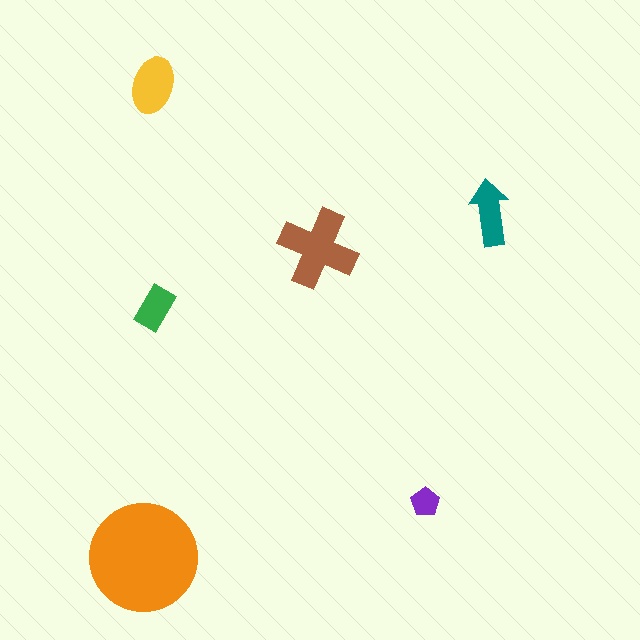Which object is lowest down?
The orange circle is bottommost.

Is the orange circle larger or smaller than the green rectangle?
Larger.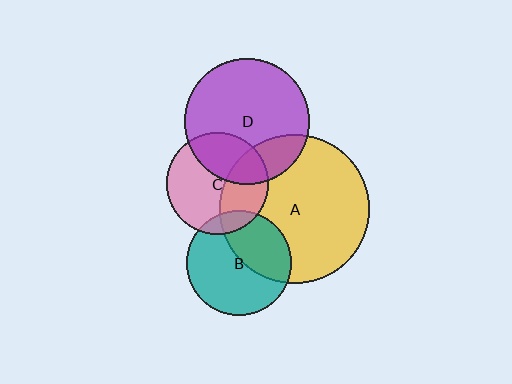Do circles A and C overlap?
Yes.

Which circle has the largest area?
Circle A (yellow).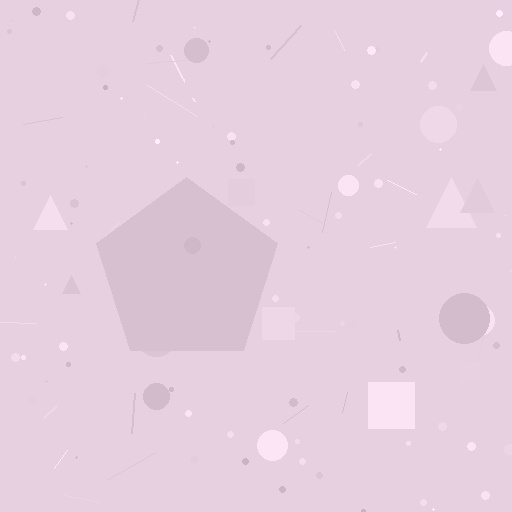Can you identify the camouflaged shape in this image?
The camouflaged shape is a pentagon.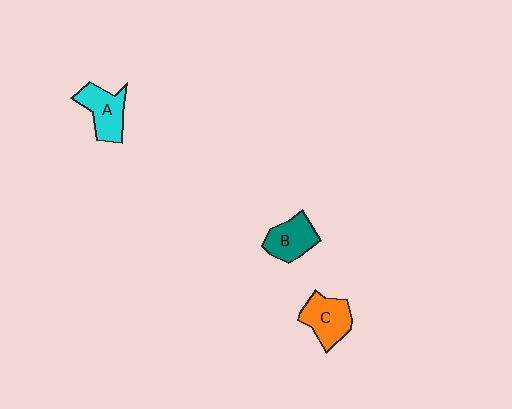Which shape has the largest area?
Shape C (orange).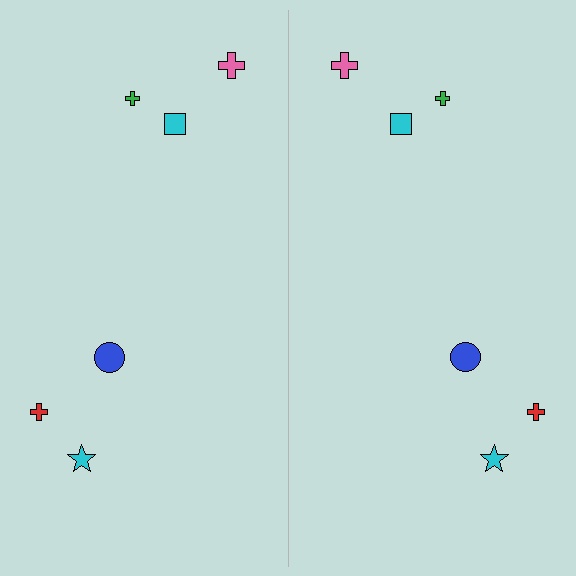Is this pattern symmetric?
Yes, this pattern has bilateral (reflection) symmetry.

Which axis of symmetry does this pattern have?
The pattern has a vertical axis of symmetry running through the center of the image.